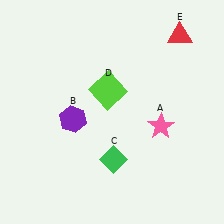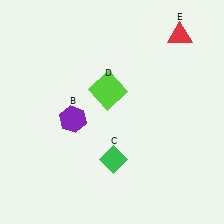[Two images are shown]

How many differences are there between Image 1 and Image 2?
There is 1 difference between the two images.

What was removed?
The pink star (A) was removed in Image 2.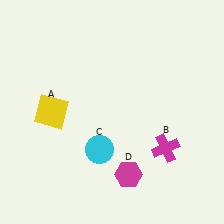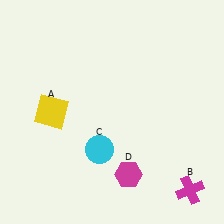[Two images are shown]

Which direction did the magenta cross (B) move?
The magenta cross (B) moved down.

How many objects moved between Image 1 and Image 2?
1 object moved between the two images.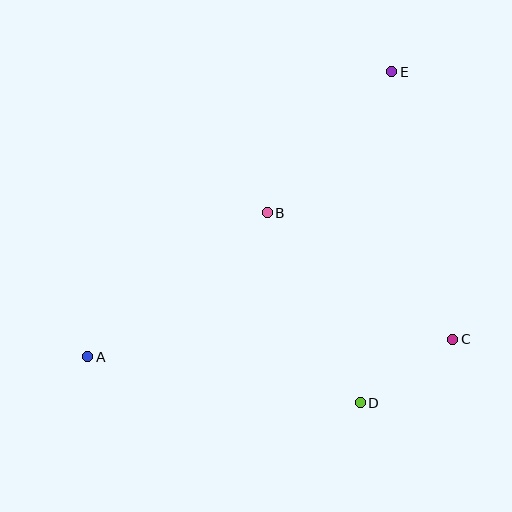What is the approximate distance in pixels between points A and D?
The distance between A and D is approximately 277 pixels.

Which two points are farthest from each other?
Points A and E are farthest from each other.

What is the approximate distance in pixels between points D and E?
The distance between D and E is approximately 333 pixels.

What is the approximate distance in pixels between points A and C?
The distance between A and C is approximately 365 pixels.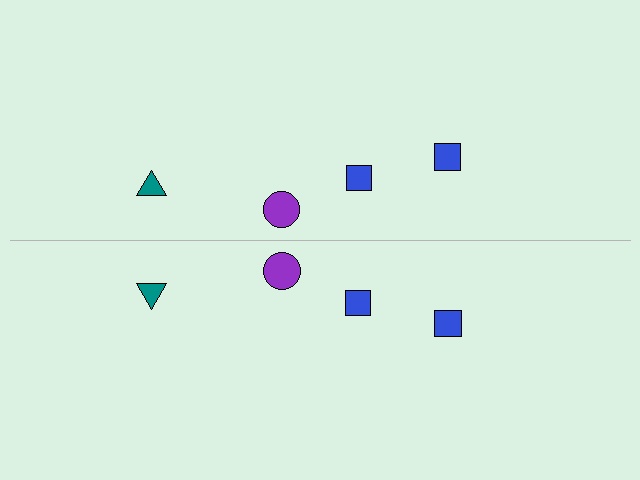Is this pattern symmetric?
Yes, this pattern has bilateral (reflection) symmetry.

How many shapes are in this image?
There are 8 shapes in this image.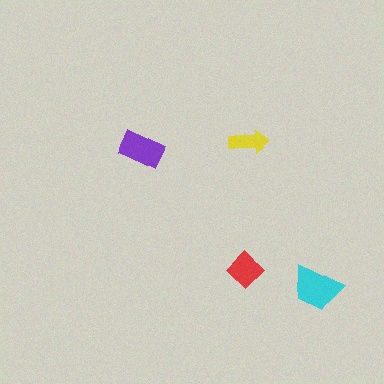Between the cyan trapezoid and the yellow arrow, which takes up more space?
The cyan trapezoid.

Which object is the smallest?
The yellow arrow.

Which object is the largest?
The cyan trapezoid.